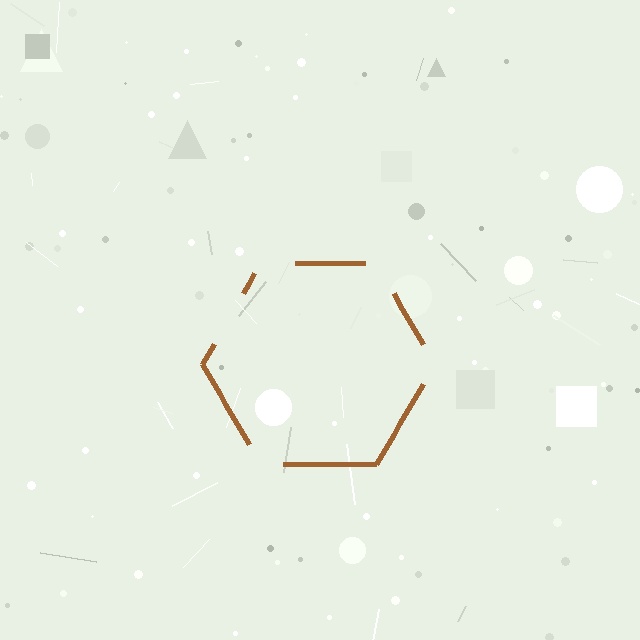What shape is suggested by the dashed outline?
The dashed outline suggests a hexagon.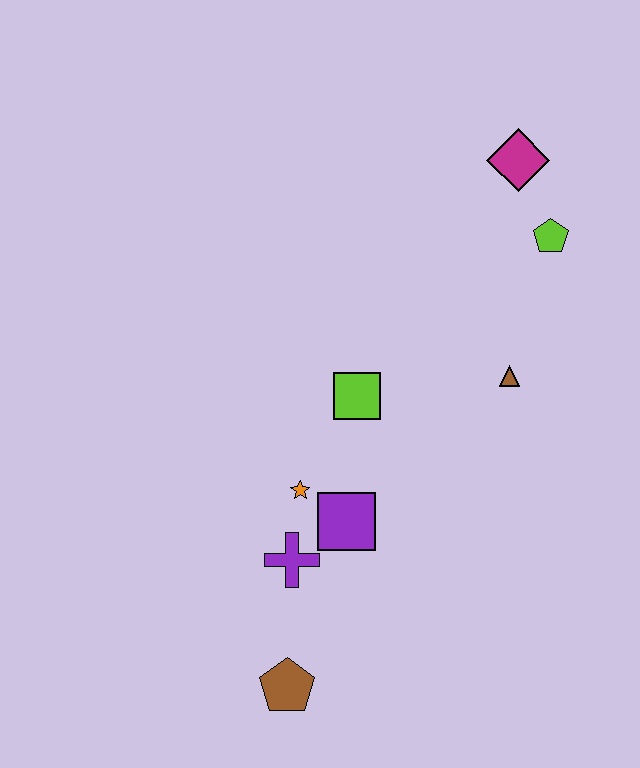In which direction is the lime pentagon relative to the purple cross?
The lime pentagon is above the purple cross.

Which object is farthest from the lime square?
The brown pentagon is farthest from the lime square.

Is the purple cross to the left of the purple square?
Yes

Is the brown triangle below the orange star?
No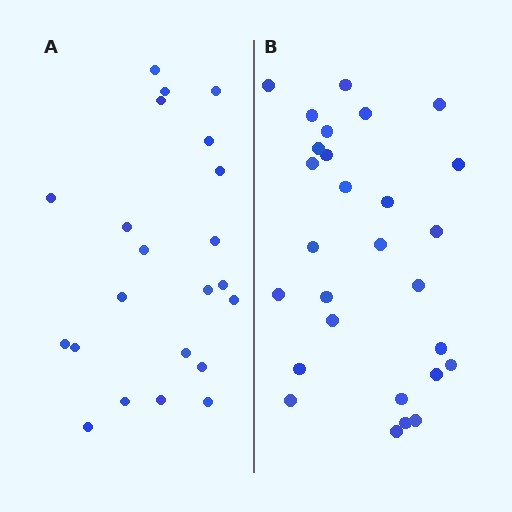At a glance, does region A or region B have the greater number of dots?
Region B (the right region) has more dots.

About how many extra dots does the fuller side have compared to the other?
Region B has about 6 more dots than region A.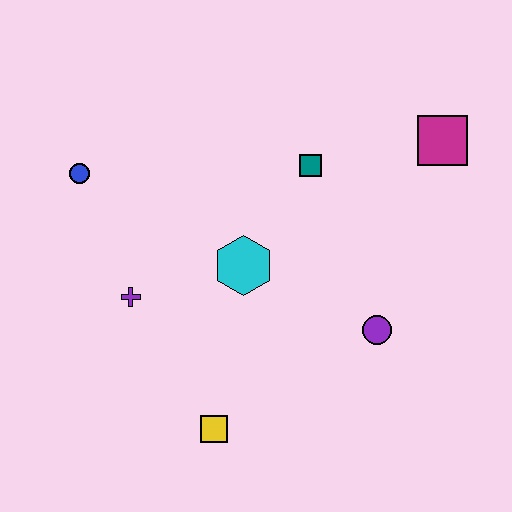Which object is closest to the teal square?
The cyan hexagon is closest to the teal square.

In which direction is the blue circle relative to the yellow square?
The blue circle is above the yellow square.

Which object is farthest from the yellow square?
The magenta square is farthest from the yellow square.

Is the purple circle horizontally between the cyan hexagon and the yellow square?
No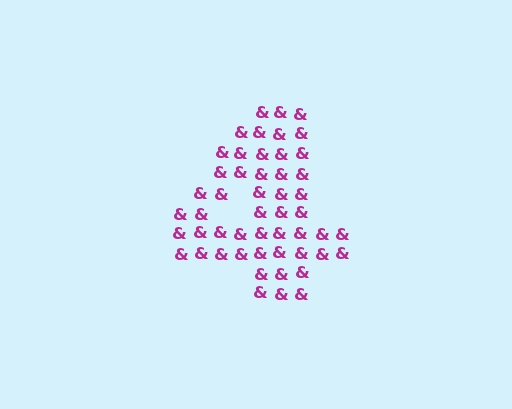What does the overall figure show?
The overall figure shows the digit 4.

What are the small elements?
The small elements are ampersands.